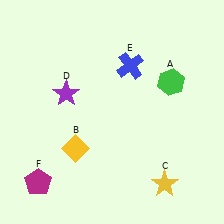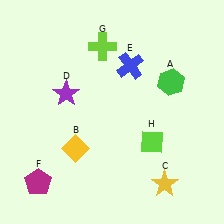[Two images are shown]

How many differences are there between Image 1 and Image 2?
There are 2 differences between the two images.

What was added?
A lime cross (G), a lime diamond (H) were added in Image 2.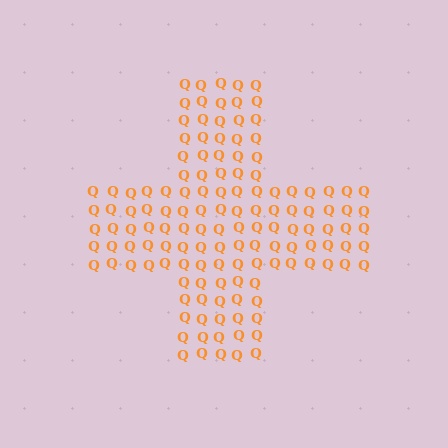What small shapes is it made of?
It is made of small letter Q's.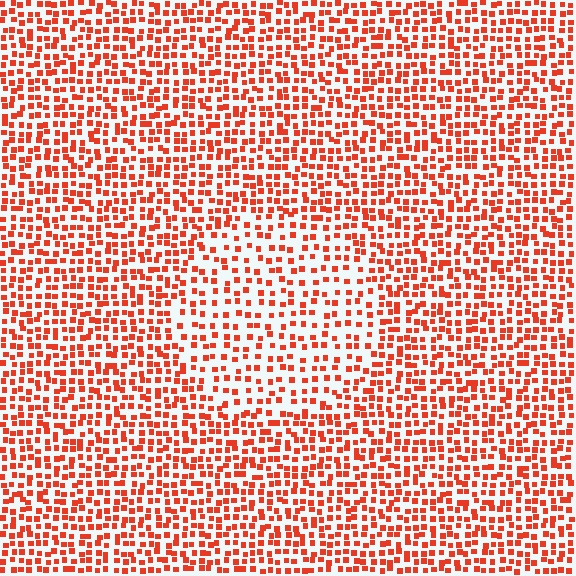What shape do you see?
I see a circle.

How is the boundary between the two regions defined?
The boundary is defined by a change in element density (approximately 1.7x ratio). All elements are the same color, size, and shape.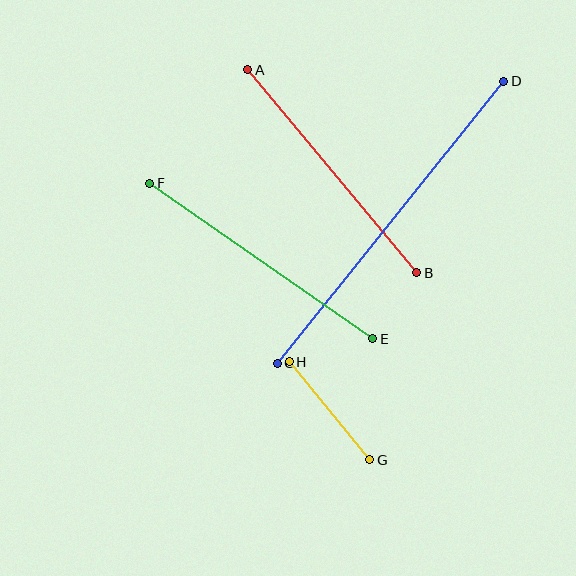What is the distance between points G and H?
The distance is approximately 127 pixels.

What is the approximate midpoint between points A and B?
The midpoint is at approximately (332, 171) pixels.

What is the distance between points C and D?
The distance is approximately 362 pixels.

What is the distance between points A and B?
The distance is approximately 264 pixels.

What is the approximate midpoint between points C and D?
The midpoint is at approximately (391, 222) pixels.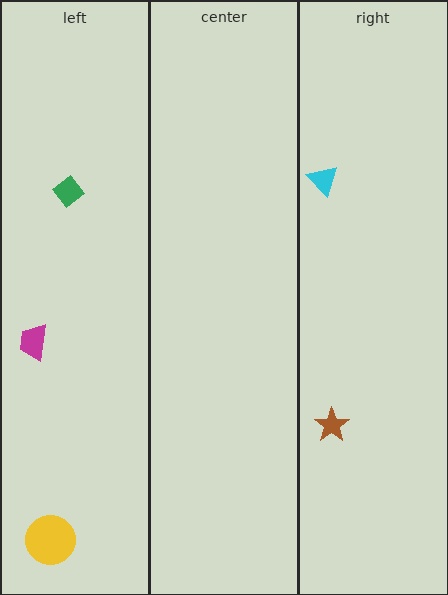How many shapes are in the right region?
2.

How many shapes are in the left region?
3.